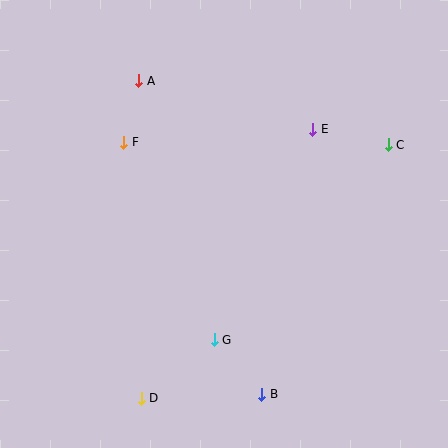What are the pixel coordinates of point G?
Point G is at (214, 340).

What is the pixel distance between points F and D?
The distance between F and D is 257 pixels.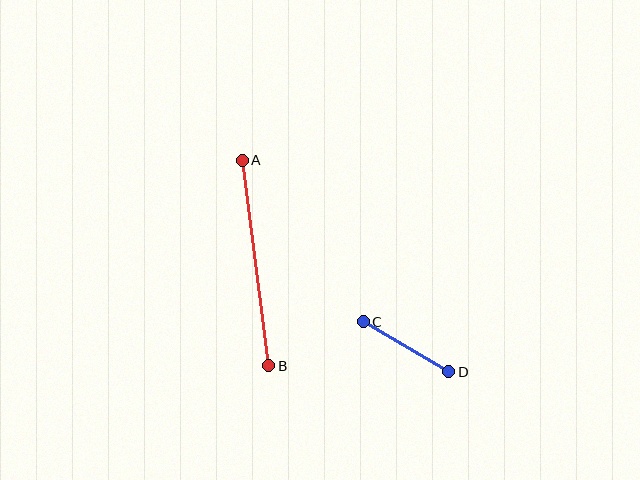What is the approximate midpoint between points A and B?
The midpoint is at approximately (256, 263) pixels.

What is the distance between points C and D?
The distance is approximately 99 pixels.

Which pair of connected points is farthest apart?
Points A and B are farthest apart.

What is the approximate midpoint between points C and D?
The midpoint is at approximately (406, 347) pixels.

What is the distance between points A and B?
The distance is approximately 207 pixels.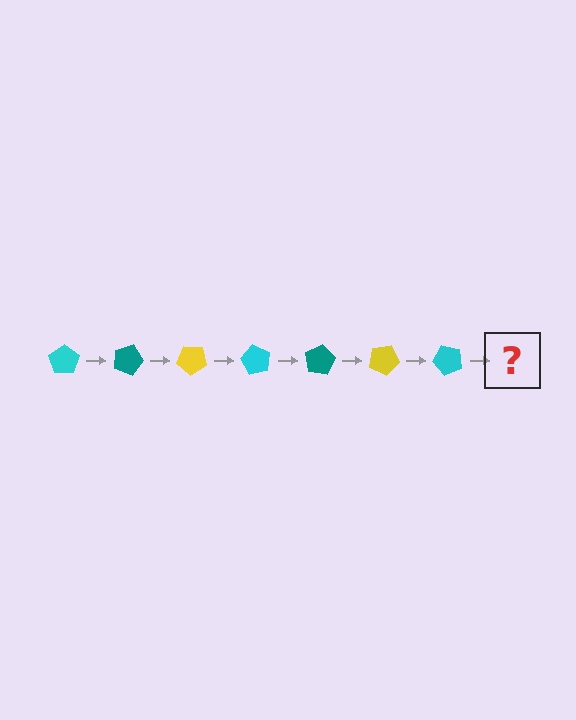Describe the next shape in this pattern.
It should be a teal pentagon, rotated 140 degrees from the start.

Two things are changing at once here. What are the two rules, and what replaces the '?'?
The two rules are that it rotates 20 degrees each step and the color cycles through cyan, teal, and yellow. The '?' should be a teal pentagon, rotated 140 degrees from the start.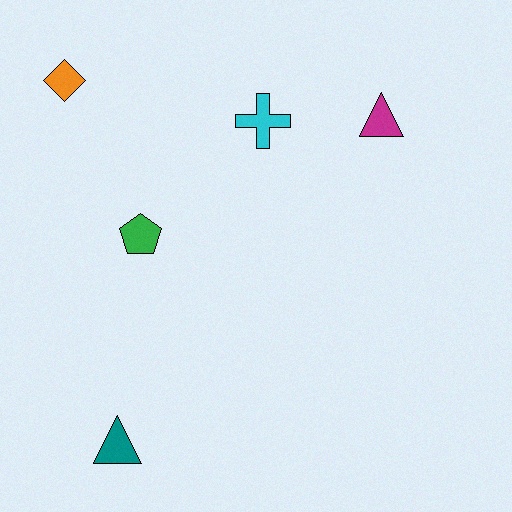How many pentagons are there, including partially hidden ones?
There is 1 pentagon.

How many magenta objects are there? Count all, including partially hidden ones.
There is 1 magenta object.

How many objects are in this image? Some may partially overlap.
There are 5 objects.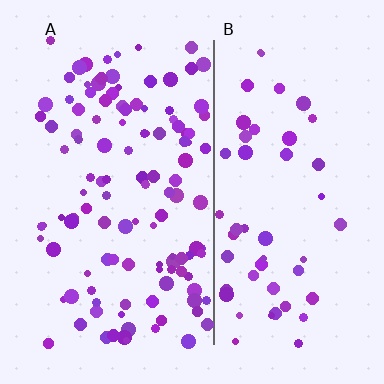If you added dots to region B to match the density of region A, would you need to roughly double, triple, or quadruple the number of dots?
Approximately double.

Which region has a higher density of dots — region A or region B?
A (the left).